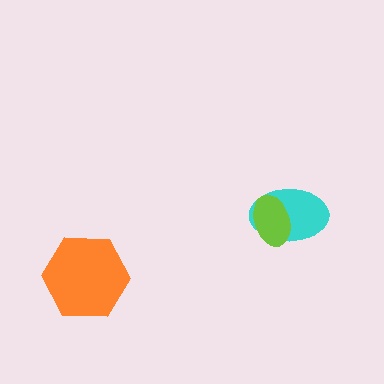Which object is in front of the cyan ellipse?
The lime ellipse is in front of the cyan ellipse.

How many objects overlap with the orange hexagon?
0 objects overlap with the orange hexagon.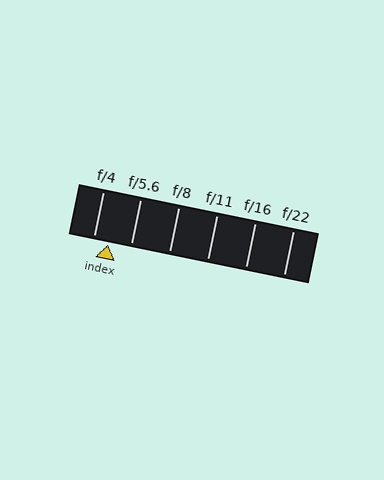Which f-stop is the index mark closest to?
The index mark is closest to f/4.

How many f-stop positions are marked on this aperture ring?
There are 6 f-stop positions marked.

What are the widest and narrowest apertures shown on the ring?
The widest aperture shown is f/4 and the narrowest is f/22.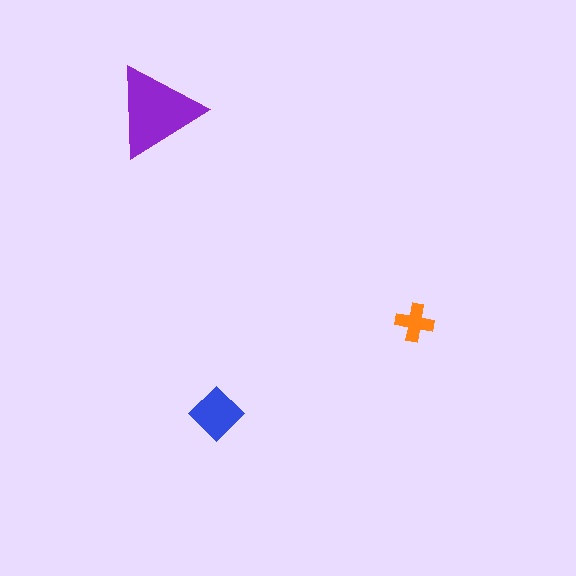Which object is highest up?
The purple triangle is topmost.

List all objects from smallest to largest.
The orange cross, the blue diamond, the purple triangle.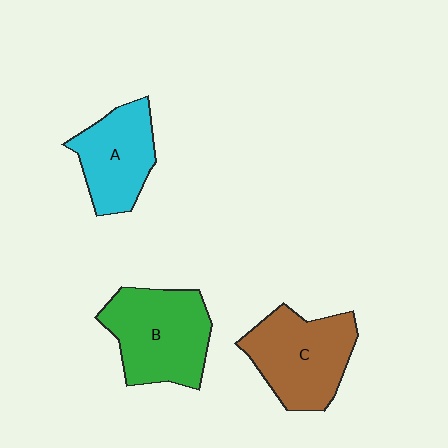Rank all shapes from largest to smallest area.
From largest to smallest: B (green), C (brown), A (cyan).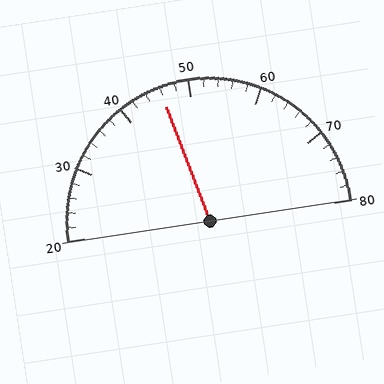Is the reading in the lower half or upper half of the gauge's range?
The reading is in the lower half of the range (20 to 80).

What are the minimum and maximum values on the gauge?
The gauge ranges from 20 to 80.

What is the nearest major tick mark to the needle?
The nearest major tick mark is 50.